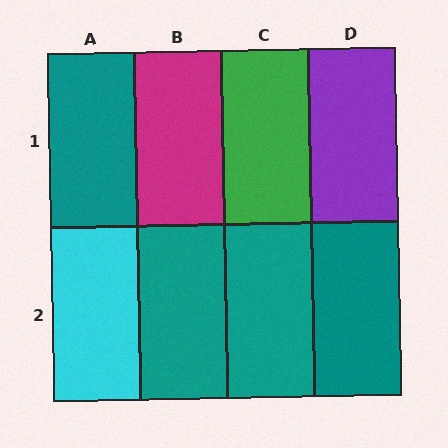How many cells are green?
1 cell is green.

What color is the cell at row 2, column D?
Teal.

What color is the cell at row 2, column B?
Teal.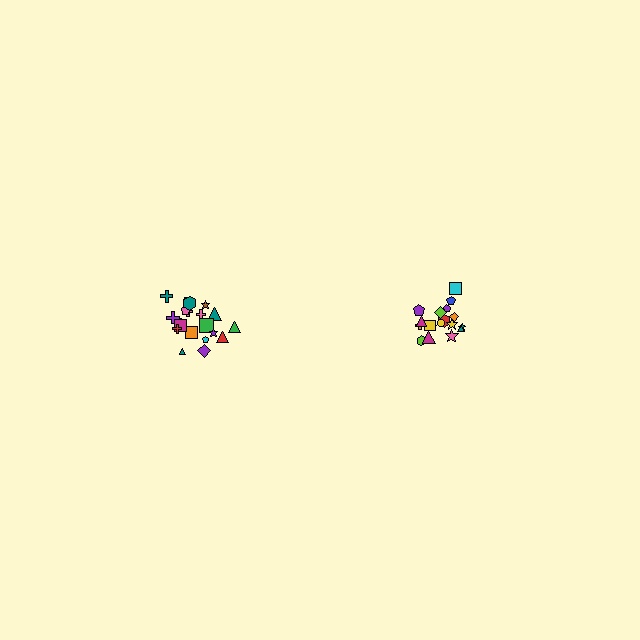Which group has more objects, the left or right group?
The left group.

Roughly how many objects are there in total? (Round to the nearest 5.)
Roughly 40 objects in total.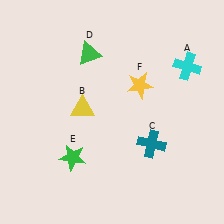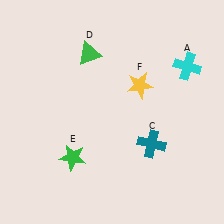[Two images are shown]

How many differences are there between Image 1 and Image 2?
There is 1 difference between the two images.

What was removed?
The yellow triangle (B) was removed in Image 2.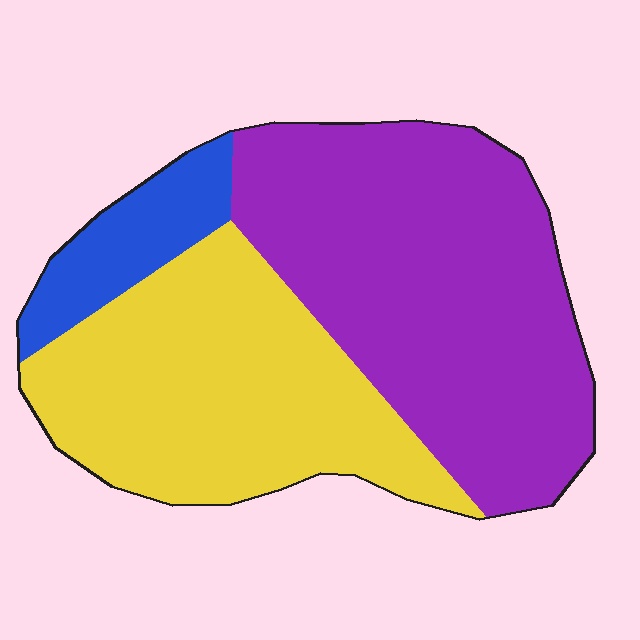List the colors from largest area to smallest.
From largest to smallest: purple, yellow, blue.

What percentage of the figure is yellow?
Yellow takes up about two fifths (2/5) of the figure.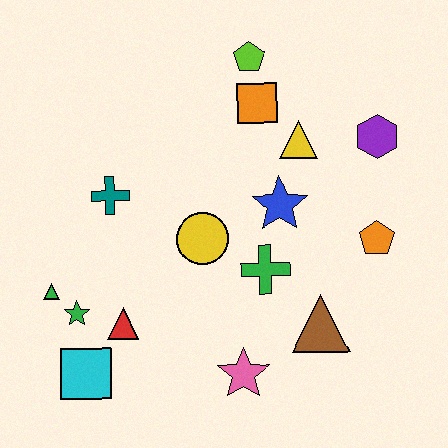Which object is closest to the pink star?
The brown triangle is closest to the pink star.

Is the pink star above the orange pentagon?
No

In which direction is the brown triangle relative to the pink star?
The brown triangle is to the right of the pink star.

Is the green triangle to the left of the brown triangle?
Yes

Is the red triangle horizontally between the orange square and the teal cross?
Yes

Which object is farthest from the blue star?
The cyan square is farthest from the blue star.